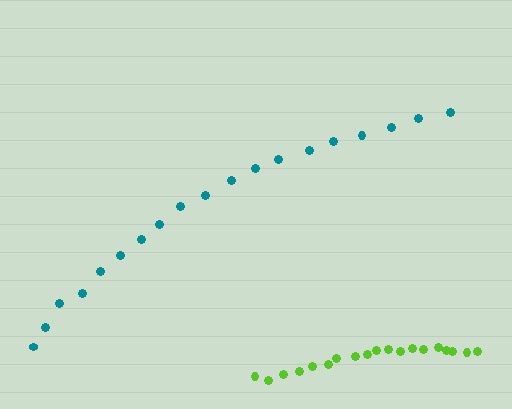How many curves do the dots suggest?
There are 2 distinct paths.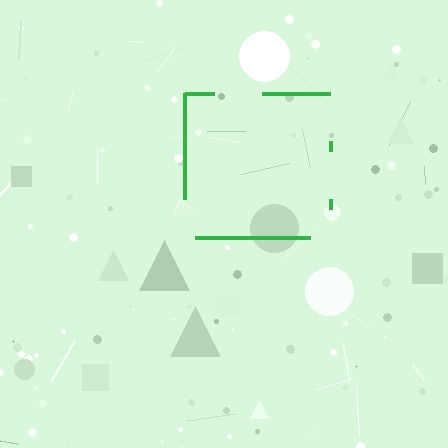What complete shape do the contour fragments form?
The contour fragments form a square.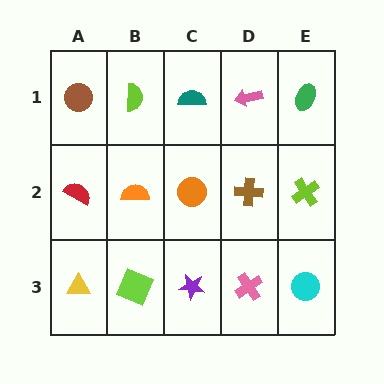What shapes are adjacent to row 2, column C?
A teal semicircle (row 1, column C), a purple star (row 3, column C), an orange semicircle (row 2, column B), a brown cross (row 2, column D).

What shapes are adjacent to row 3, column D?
A brown cross (row 2, column D), a purple star (row 3, column C), a cyan circle (row 3, column E).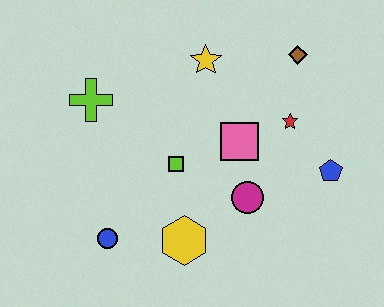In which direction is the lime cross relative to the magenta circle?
The lime cross is to the left of the magenta circle.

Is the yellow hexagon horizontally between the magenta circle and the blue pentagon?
No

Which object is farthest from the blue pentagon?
The lime cross is farthest from the blue pentagon.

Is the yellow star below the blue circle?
No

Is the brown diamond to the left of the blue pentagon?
Yes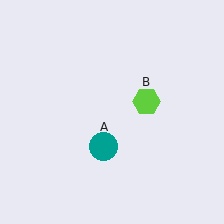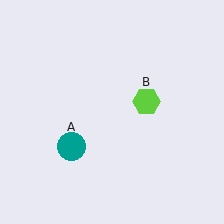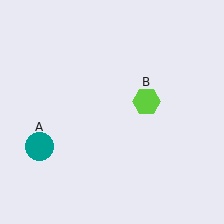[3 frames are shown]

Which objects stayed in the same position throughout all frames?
Lime hexagon (object B) remained stationary.